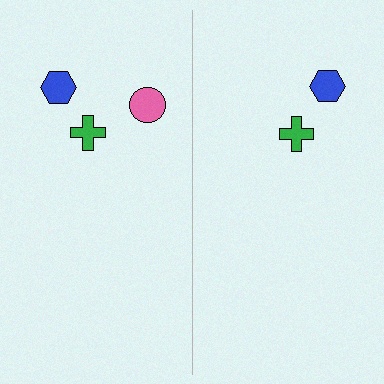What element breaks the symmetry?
A pink circle is missing from the right side.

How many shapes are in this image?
There are 5 shapes in this image.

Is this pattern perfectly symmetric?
No, the pattern is not perfectly symmetric. A pink circle is missing from the right side.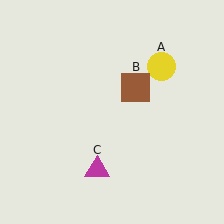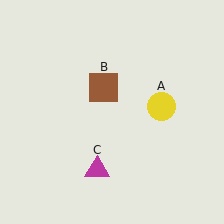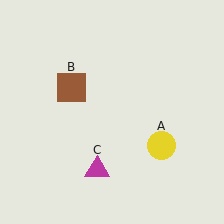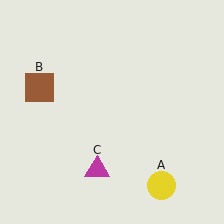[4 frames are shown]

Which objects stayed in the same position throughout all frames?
Magenta triangle (object C) remained stationary.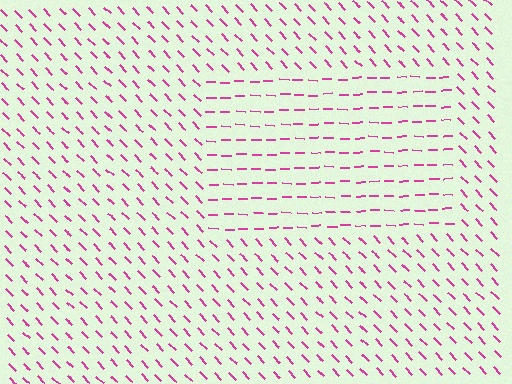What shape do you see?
I see a rectangle.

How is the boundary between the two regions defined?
The boundary is defined purely by a change in line orientation (approximately 45 degrees difference). All lines are the same color and thickness.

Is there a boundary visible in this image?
Yes, there is a texture boundary formed by a change in line orientation.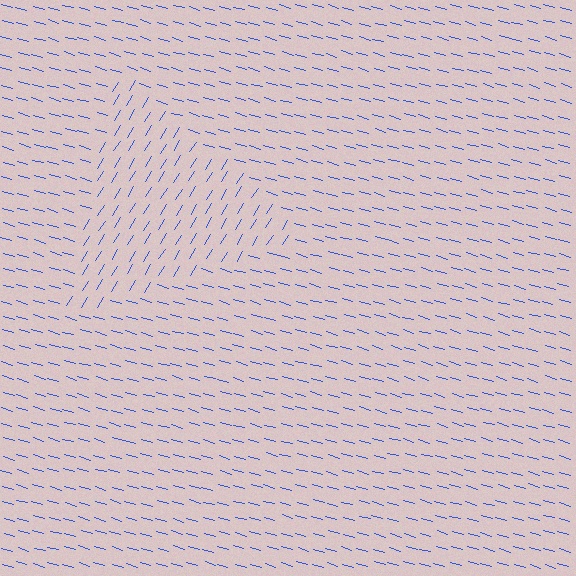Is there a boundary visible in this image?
Yes, there is a texture boundary formed by a change in line orientation.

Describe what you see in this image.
The image is filled with small blue line segments. A triangle region in the image has lines oriented differently from the surrounding lines, creating a visible texture boundary.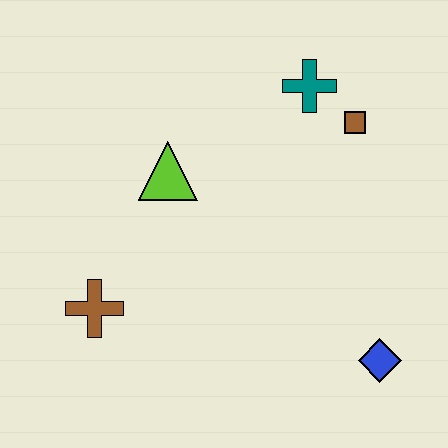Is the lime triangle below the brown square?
Yes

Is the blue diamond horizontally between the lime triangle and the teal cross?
No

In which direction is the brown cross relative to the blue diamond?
The brown cross is to the left of the blue diamond.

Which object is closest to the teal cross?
The brown square is closest to the teal cross.